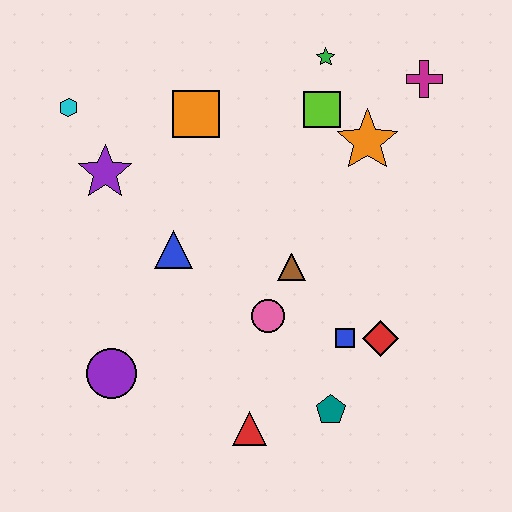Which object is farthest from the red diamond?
The cyan hexagon is farthest from the red diamond.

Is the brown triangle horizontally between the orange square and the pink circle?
No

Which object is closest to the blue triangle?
The purple star is closest to the blue triangle.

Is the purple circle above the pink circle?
No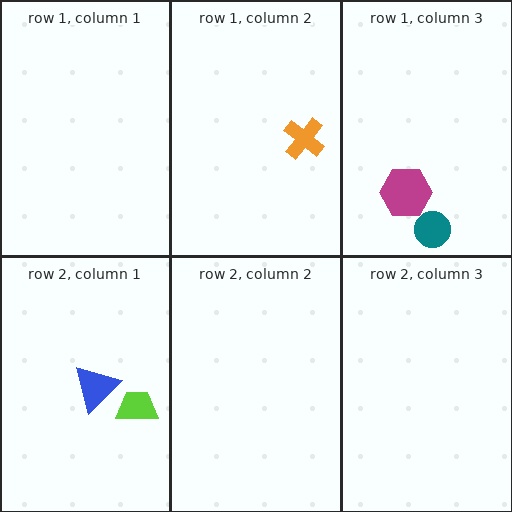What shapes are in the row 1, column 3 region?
The teal circle, the magenta hexagon.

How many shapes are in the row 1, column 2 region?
1.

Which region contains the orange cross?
The row 1, column 2 region.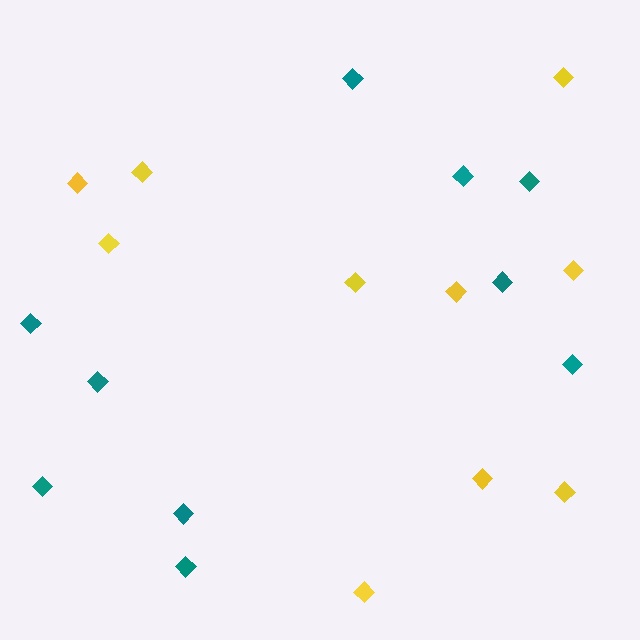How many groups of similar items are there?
There are 2 groups: one group of yellow diamonds (10) and one group of teal diamonds (10).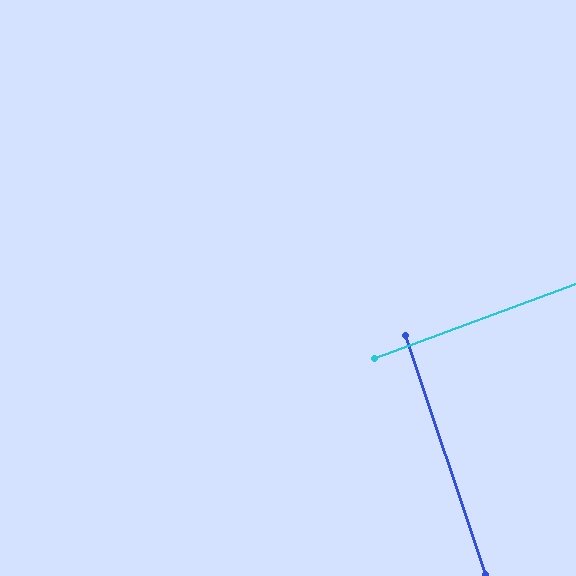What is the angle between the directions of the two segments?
Approximately 88 degrees.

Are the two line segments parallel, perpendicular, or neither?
Perpendicular — they meet at approximately 88°.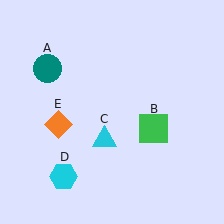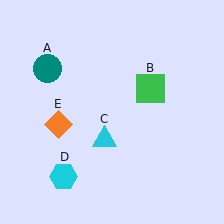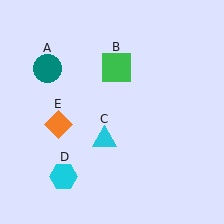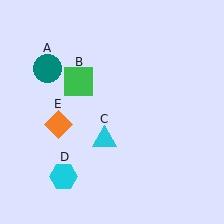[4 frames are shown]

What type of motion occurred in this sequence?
The green square (object B) rotated counterclockwise around the center of the scene.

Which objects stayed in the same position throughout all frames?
Teal circle (object A) and cyan triangle (object C) and cyan hexagon (object D) and orange diamond (object E) remained stationary.